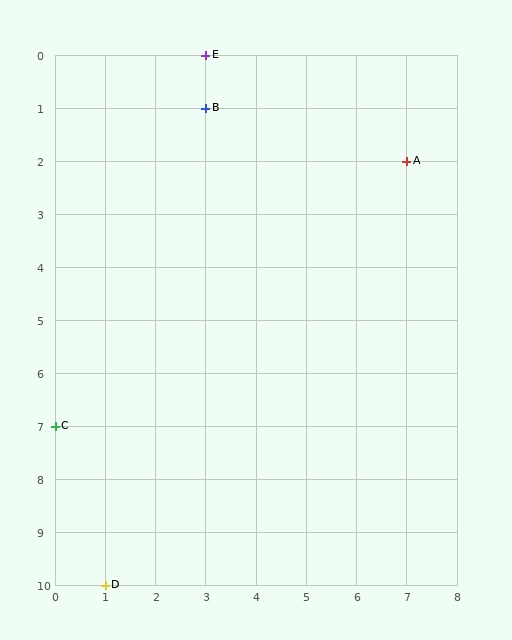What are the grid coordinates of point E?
Point E is at grid coordinates (3, 0).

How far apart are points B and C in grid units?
Points B and C are 3 columns and 6 rows apart (about 6.7 grid units diagonally).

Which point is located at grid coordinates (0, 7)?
Point C is at (0, 7).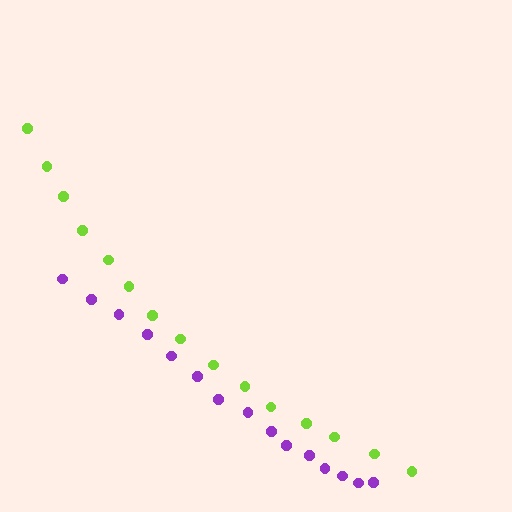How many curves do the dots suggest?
There are 2 distinct paths.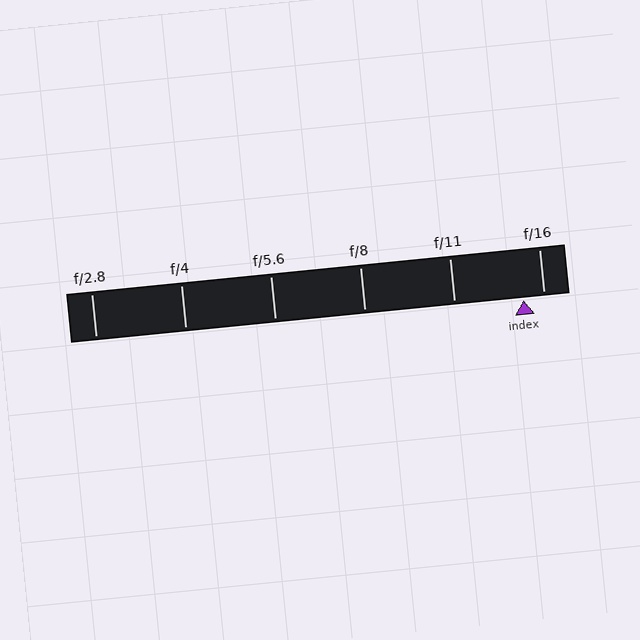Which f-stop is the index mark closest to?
The index mark is closest to f/16.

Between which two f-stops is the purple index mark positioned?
The index mark is between f/11 and f/16.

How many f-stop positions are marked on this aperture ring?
There are 6 f-stop positions marked.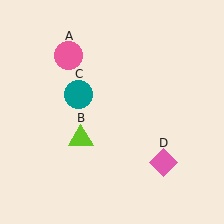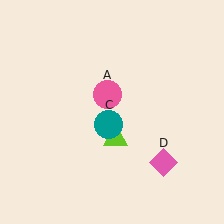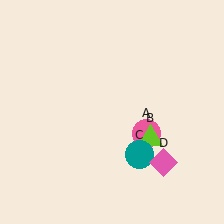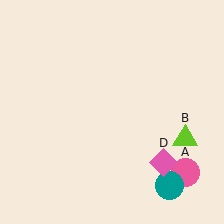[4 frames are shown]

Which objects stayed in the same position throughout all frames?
Pink diamond (object D) remained stationary.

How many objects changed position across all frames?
3 objects changed position: pink circle (object A), lime triangle (object B), teal circle (object C).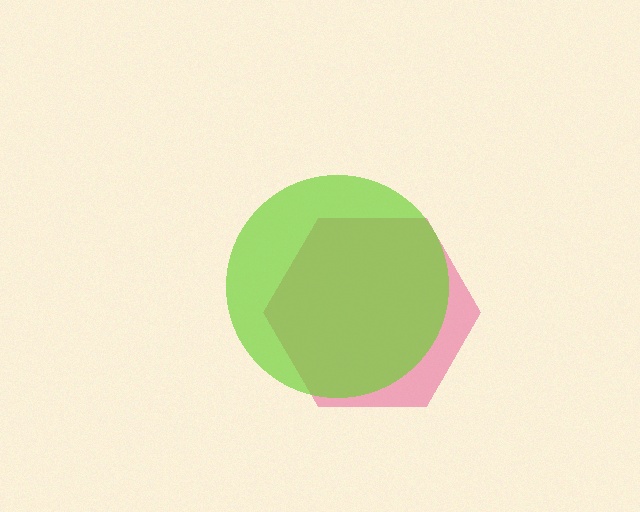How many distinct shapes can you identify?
There are 2 distinct shapes: a pink hexagon, a lime circle.